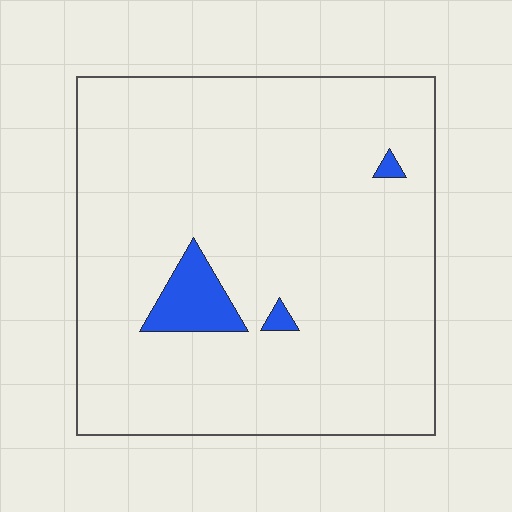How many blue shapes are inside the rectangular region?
3.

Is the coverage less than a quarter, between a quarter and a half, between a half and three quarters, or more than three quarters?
Less than a quarter.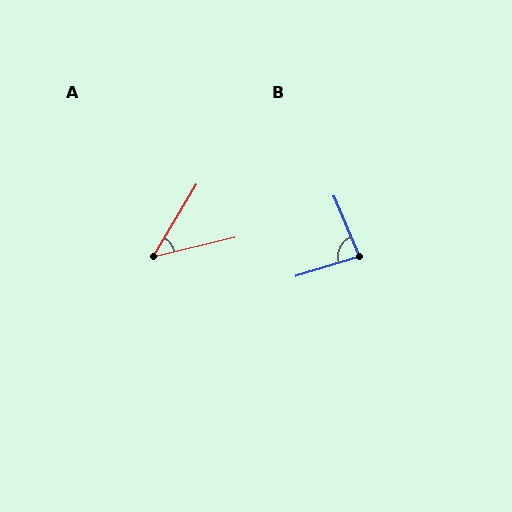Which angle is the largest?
B, at approximately 85 degrees.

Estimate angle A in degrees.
Approximately 46 degrees.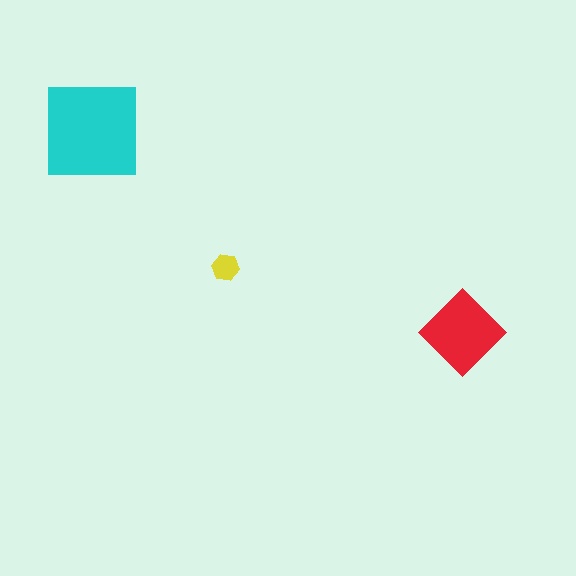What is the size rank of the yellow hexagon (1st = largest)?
3rd.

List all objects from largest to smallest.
The cyan square, the red diamond, the yellow hexagon.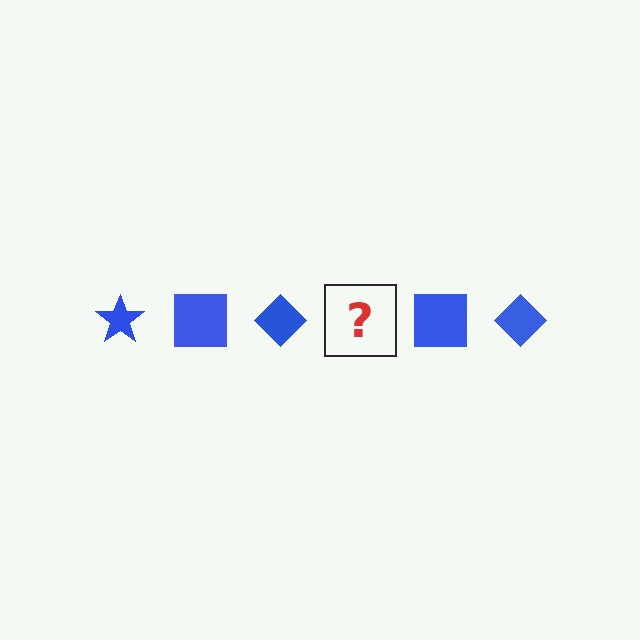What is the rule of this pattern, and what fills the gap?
The rule is that the pattern cycles through star, square, diamond shapes in blue. The gap should be filled with a blue star.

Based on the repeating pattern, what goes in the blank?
The blank should be a blue star.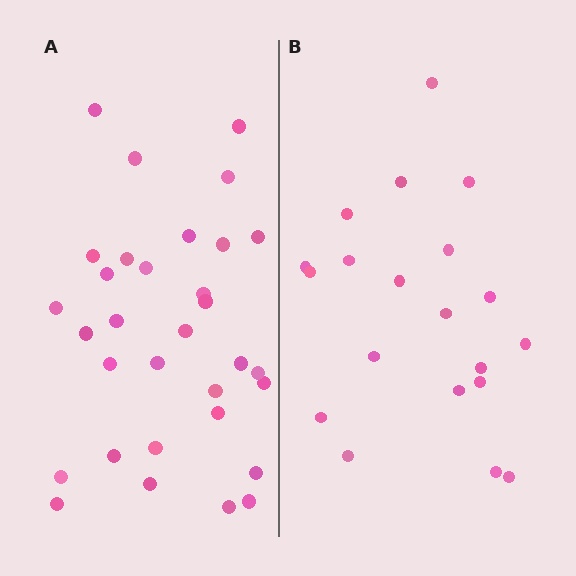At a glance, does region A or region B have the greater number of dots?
Region A (the left region) has more dots.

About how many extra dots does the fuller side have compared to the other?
Region A has roughly 12 or so more dots than region B.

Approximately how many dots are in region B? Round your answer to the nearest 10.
About 20 dots.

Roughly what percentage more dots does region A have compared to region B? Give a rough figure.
About 60% more.